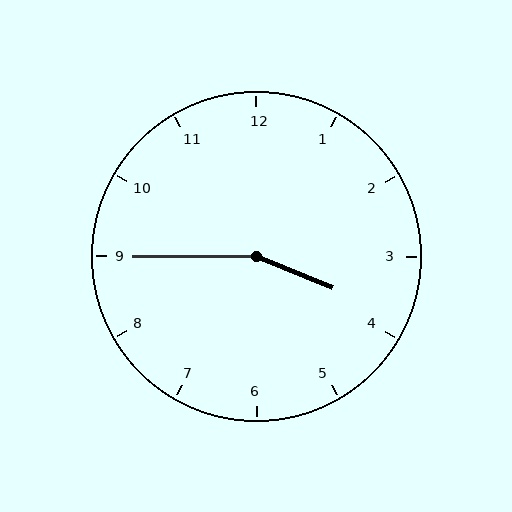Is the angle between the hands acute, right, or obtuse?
It is obtuse.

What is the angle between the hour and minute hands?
Approximately 158 degrees.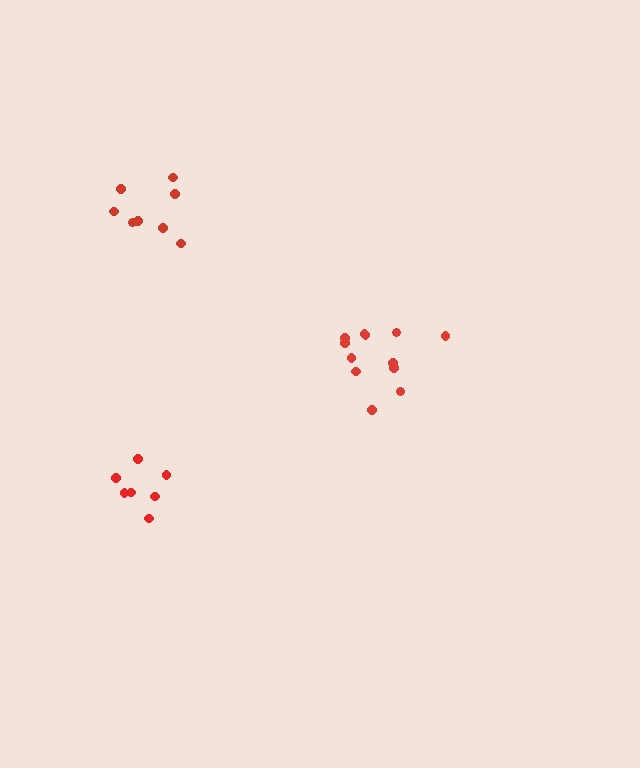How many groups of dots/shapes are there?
There are 3 groups.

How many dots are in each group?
Group 1: 12 dots, Group 2: 8 dots, Group 3: 7 dots (27 total).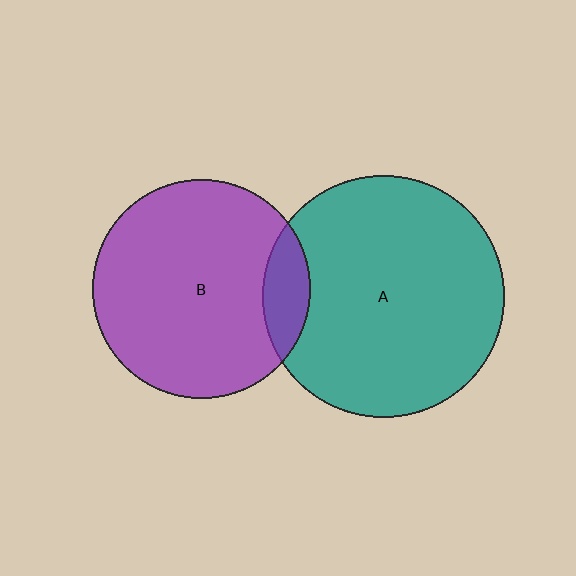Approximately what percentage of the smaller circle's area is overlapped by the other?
Approximately 10%.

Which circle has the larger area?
Circle A (teal).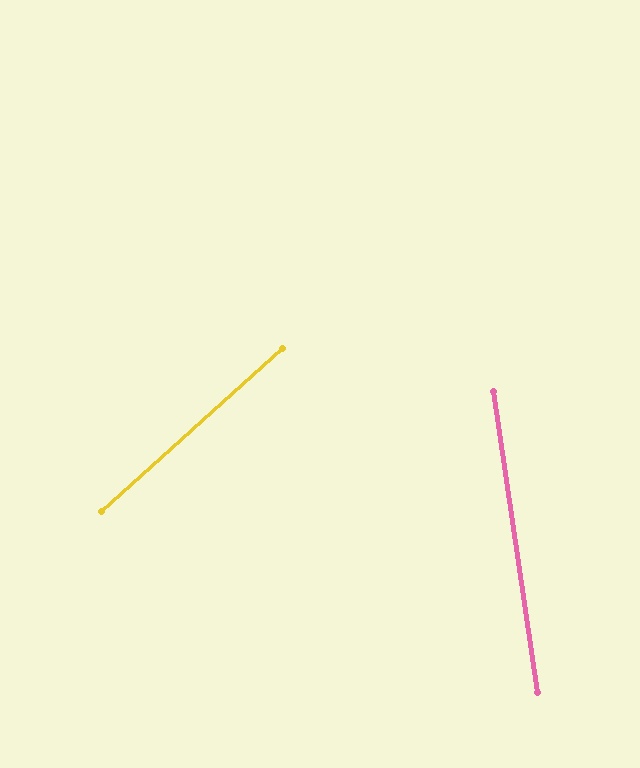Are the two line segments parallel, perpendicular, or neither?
Neither parallel nor perpendicular — they differ by about 56°.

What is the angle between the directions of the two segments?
Approximately 56 degrees.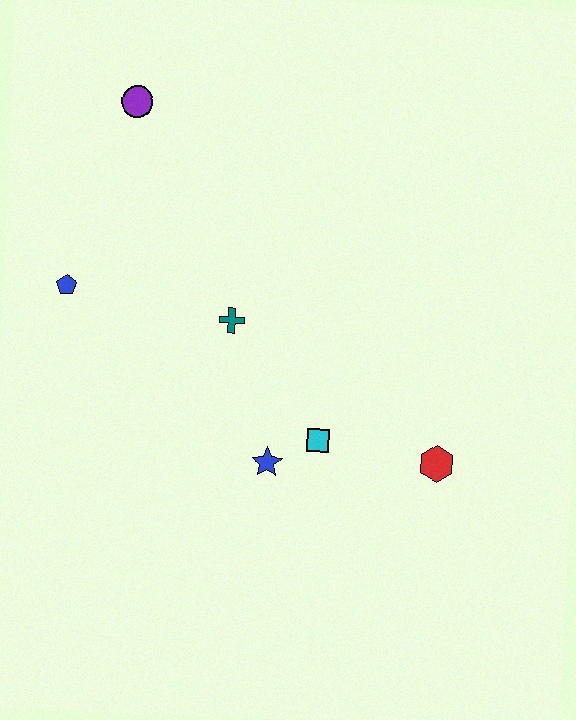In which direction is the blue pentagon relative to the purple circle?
The blue pentagon is below the purple circle.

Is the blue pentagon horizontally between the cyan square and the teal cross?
No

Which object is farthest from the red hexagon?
The purple circle is farthest from the red hexagon.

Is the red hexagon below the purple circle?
Yes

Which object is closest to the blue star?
The cyan square is closest to the blue star.